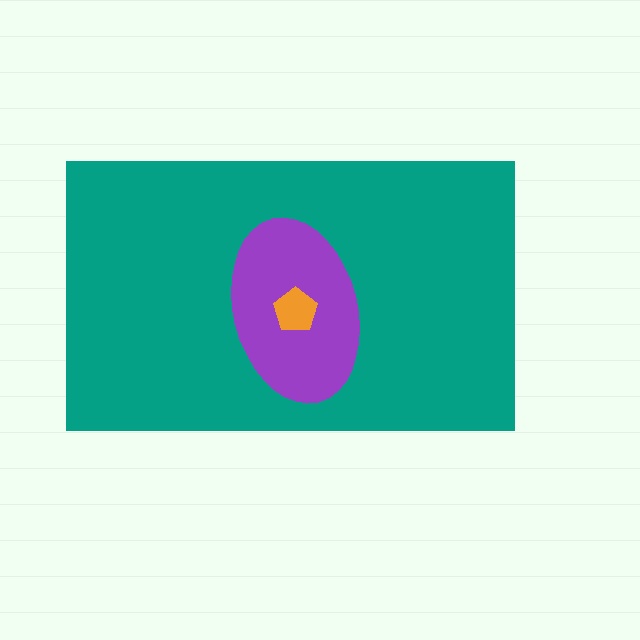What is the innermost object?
The orange pentagon.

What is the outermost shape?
The teal rectangle.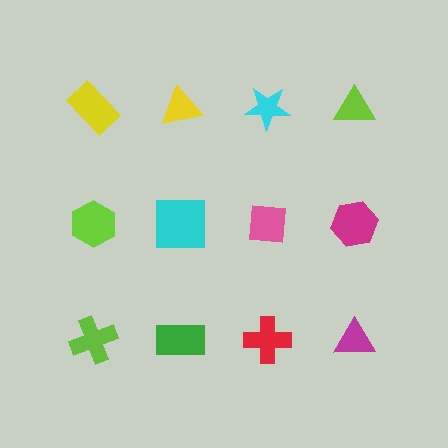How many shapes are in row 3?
4 shapes.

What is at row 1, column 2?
A yellow triangle.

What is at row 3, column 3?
A red cross.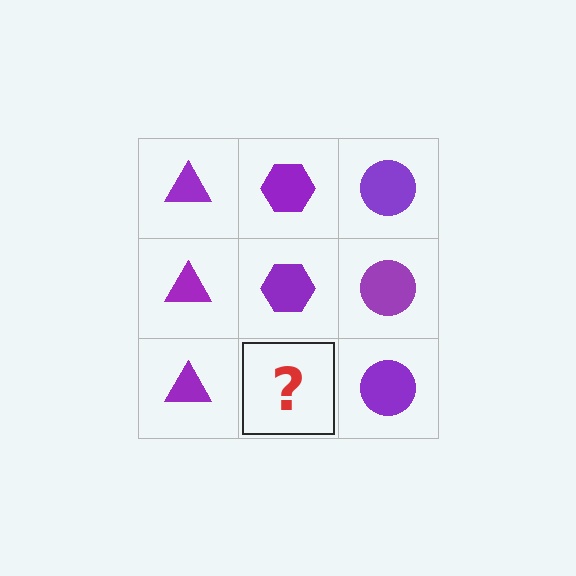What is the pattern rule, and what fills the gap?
The rule is that each column has a consistent shape. The gap should be filled with a purple hexagon.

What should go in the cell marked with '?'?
The missing cell should contain a purple hexagon.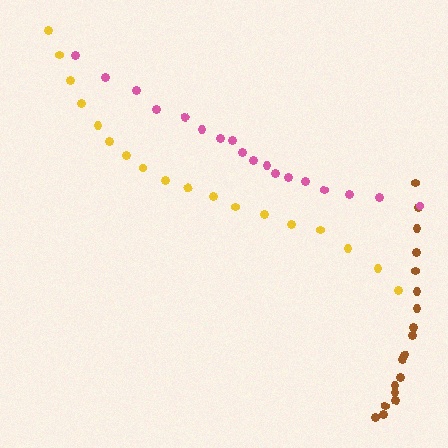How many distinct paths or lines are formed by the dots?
There are 3 distinct paths.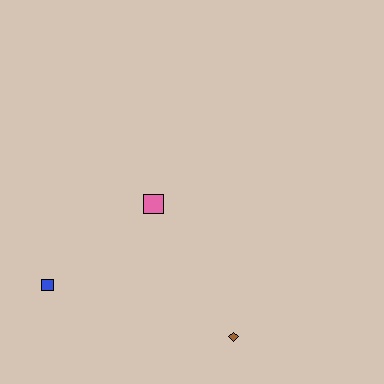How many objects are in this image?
There are 3 objects.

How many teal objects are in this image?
There are no teal objects.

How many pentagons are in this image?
There are no pentagons.